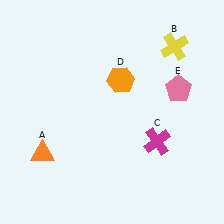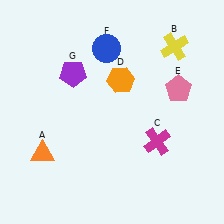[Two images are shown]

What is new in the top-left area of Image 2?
A purple pentagon (G) was added in the top-left area of Image 2.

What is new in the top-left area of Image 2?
A blue circle (F) was added in the top-left area of Image 2.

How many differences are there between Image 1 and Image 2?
There are 2 differences between the two images.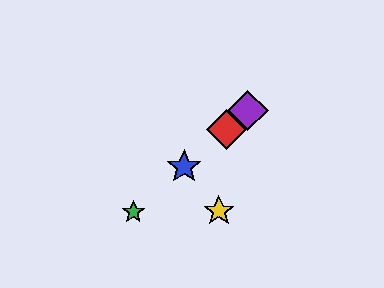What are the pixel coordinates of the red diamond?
The red diamond is at (226, 129).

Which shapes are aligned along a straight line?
The red diamond, the blue star, the green star, the purple diamond are aligned along a straight line.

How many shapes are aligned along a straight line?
4 shapes (the red diamond, the blue star, the green star, the purple diamond) are aligned along a straight line.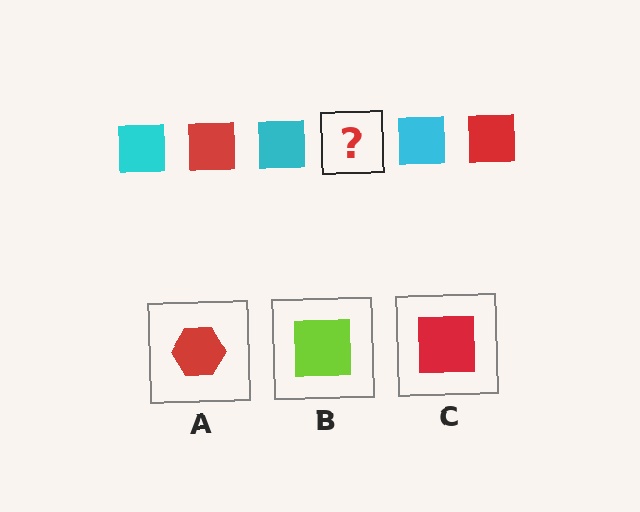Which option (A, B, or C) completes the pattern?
C.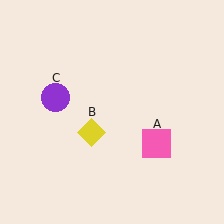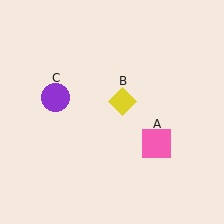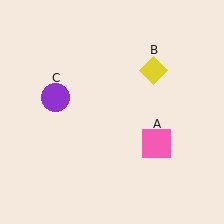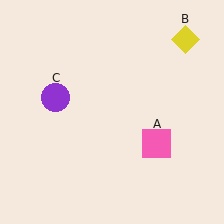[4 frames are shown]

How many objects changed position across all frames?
1 object changed position: yellow diamond (object B).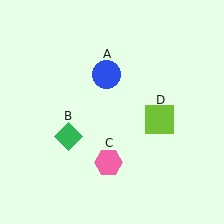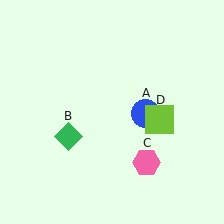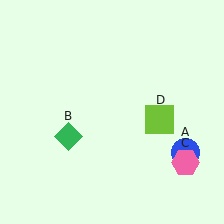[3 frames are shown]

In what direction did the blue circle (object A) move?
The blue circle (object A) moved down and to the right.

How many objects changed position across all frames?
2 objects changed position: blue circle (object A), pink hexagon (object C).